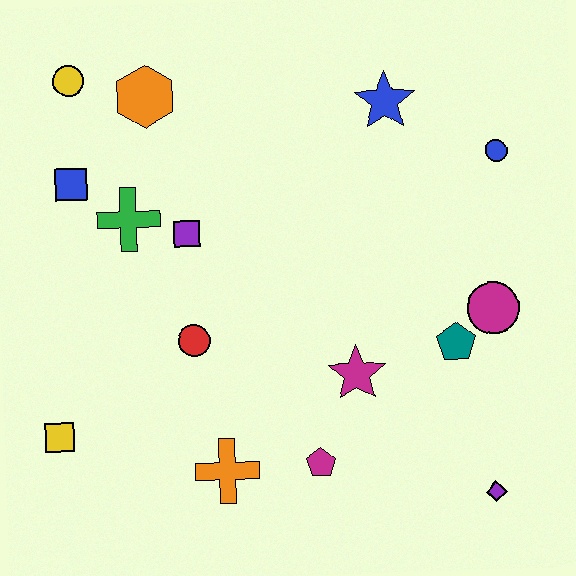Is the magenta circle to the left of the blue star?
No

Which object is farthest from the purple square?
The purple diamond is farthest from the purple square.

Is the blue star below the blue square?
No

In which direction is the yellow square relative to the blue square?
The yellow square is below the blue square.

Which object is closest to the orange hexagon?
The yellow circle is closest to the orange hexagon.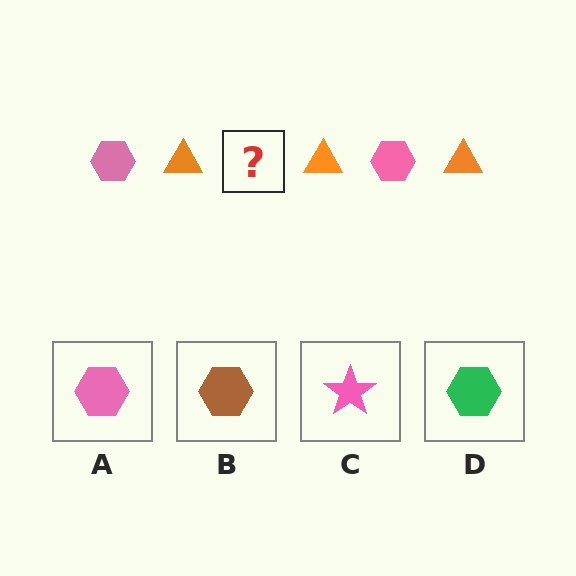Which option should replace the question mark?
Option A.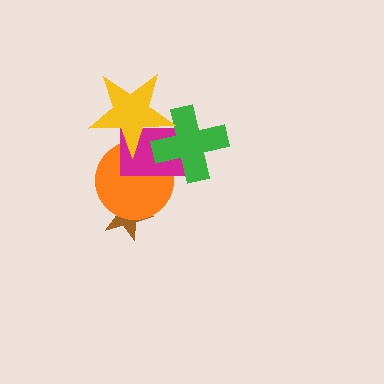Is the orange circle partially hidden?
Yes, it is partially covered by another shape.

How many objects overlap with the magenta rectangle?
3 objects overlap with the magenta rectangle.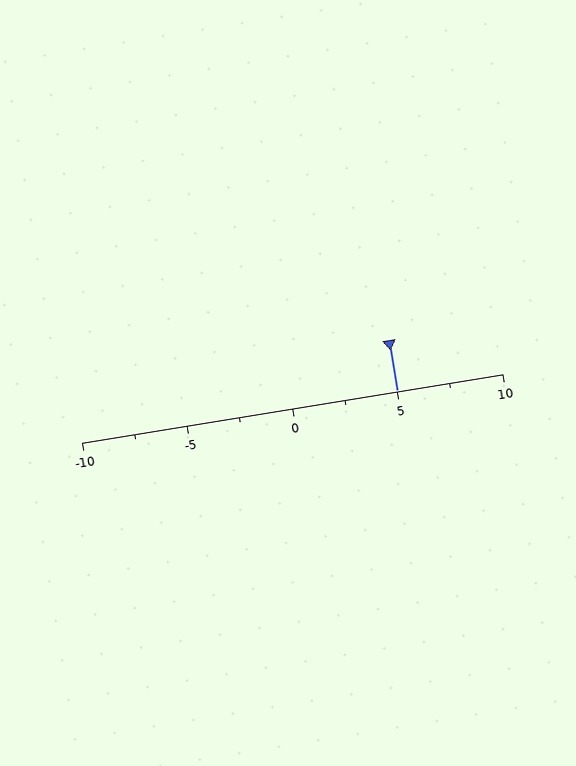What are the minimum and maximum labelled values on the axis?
The axis runs from -10 to 10.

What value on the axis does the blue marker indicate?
The marker indicates approximately 5.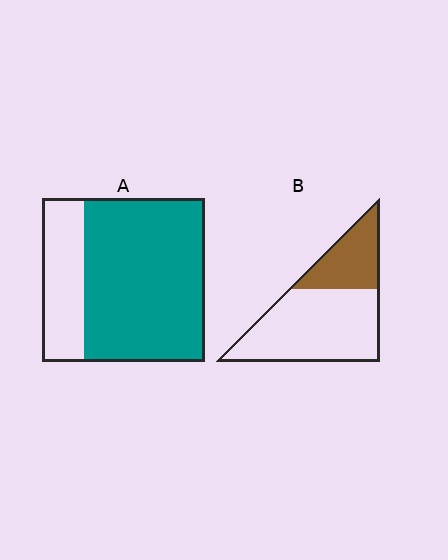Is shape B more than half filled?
No.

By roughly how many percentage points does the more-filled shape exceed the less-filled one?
By roughly 45 percentage points (A over B).